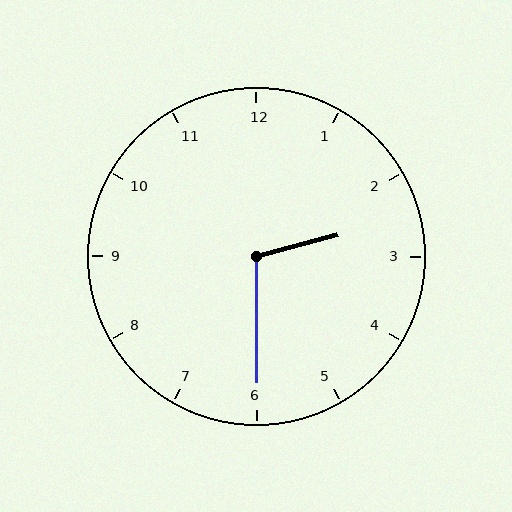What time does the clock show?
2:30.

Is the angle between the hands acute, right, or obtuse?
It is obtuse.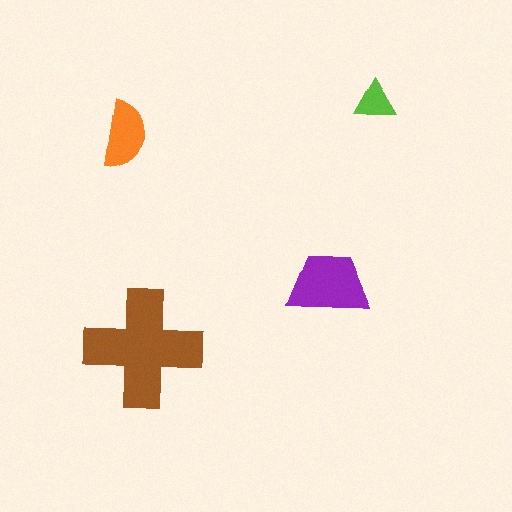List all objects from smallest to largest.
The lime triangle, the orange semicircle, the purple trapezoid, the brown cross.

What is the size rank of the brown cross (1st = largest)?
1st.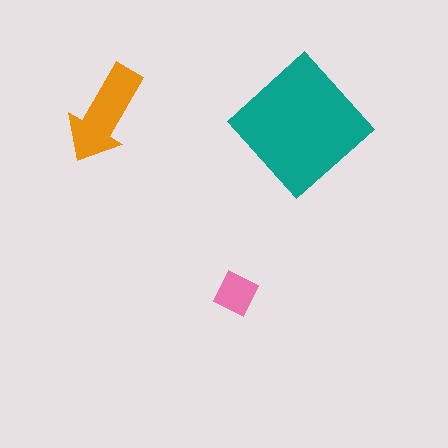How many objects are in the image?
There are 3 objects in the image.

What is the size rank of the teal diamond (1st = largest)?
1st.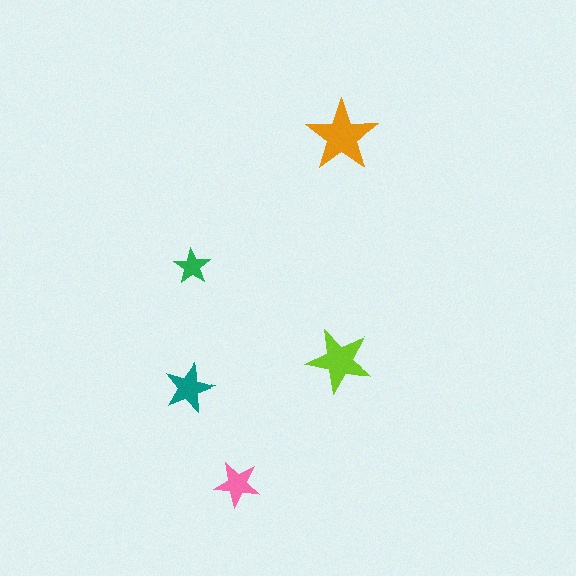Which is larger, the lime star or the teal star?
The lime one.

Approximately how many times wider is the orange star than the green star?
About 2 times wider.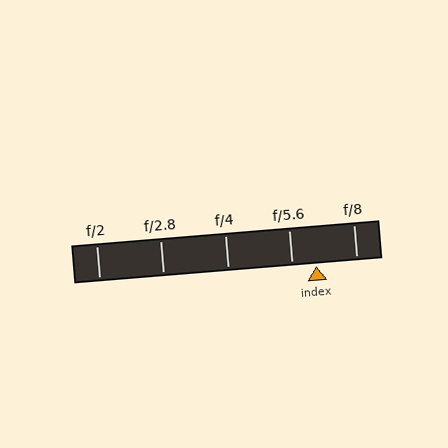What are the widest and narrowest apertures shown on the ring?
The widest aperture shown is f/2 and the narrowest is f/8.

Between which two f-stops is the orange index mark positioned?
The index mark is between f/5.6 and f/8.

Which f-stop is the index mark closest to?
The index mark is closest to f/5.6.